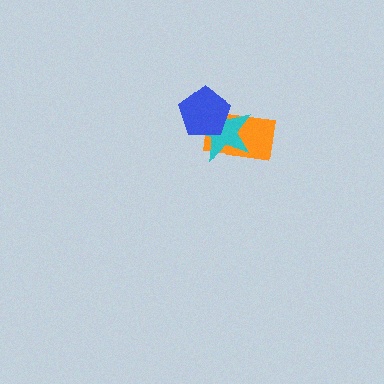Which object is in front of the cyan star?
The blue pentagon is in front of the cyan star.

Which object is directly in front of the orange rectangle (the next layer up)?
The cyan star is directly in front of the orange rectangle.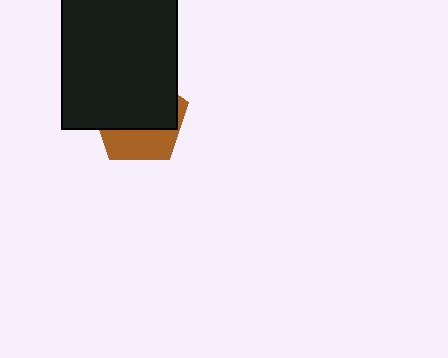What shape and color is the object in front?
The object in front is a black rectangle.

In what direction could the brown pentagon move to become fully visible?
The brown pentagon could move down. That would shift it out from behind the black rectangle entirely.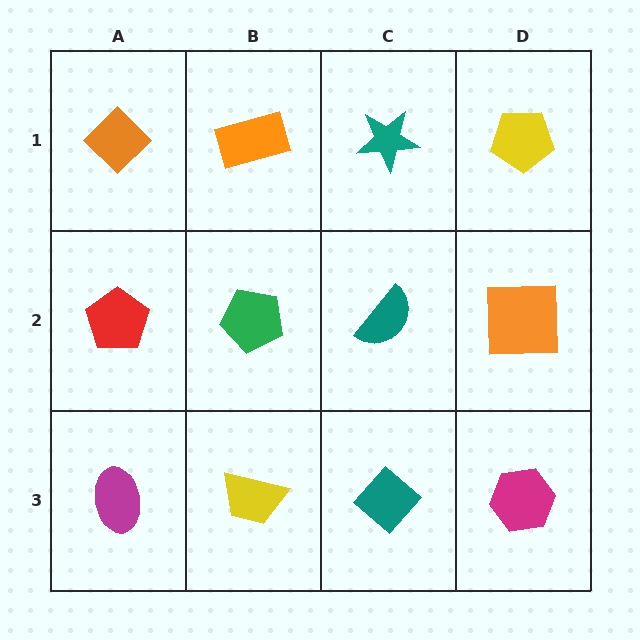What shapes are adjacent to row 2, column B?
An orange rectangle (row 1, column B), a yellow trapezoid (row 3, column B), a red pentagon (row 2, column A), a teal semicircle (row 2, column C).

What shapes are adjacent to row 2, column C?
A teal star (row 1, column C), a teal diamond (row 3, column C), a green pentagon (row 2, column B), an orange square (row 2, column D).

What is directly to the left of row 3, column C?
A yellow trapezoid.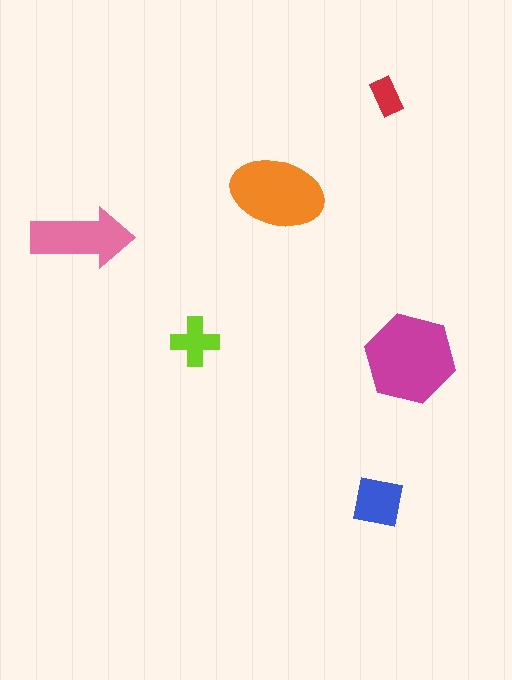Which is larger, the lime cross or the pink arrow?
The pink arrow.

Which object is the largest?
The magenta hexagon.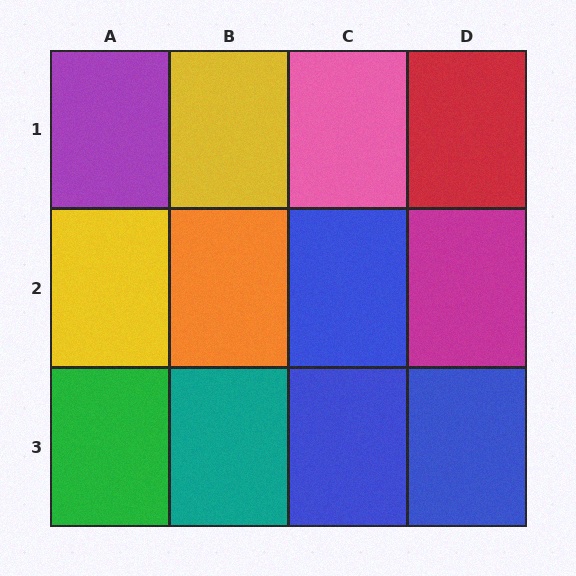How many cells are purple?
1 cell is purple.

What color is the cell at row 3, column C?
Blue.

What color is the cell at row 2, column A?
Yellow.